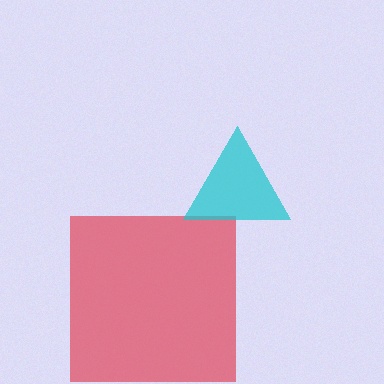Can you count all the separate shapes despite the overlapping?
Yes, there are 2 separate shapes.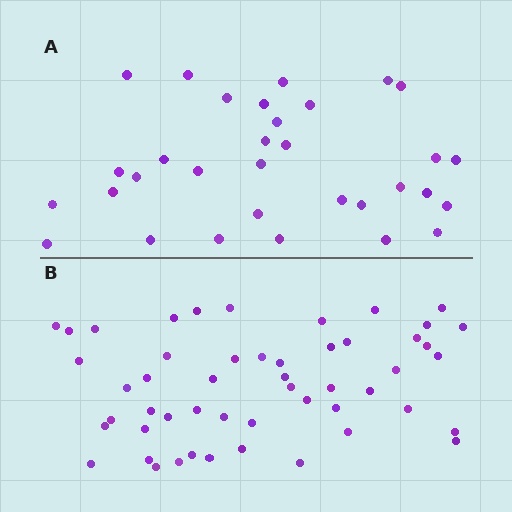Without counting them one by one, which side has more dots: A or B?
Region B (the bottom region) has more dots.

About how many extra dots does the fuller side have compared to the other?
Region B has approximately 20 more dots than region A.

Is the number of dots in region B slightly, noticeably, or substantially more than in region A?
Region B has substantially more. The ratio is roughly 1.6 to 1.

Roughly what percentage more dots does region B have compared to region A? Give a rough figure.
About 60% more.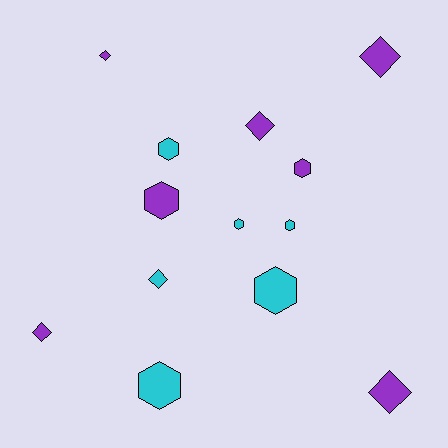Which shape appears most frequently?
Hexagon, with 7 objects.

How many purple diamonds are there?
There are 5 purple diamonds.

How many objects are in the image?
There are 13 objects.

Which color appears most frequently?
Purple, with 7 objects.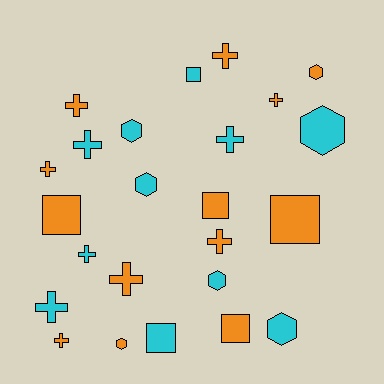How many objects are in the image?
There are 24 objects.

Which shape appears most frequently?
Cross, with 11 objects.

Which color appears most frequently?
Orange, with 13 objects.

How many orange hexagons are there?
There are 2 orange hexagons.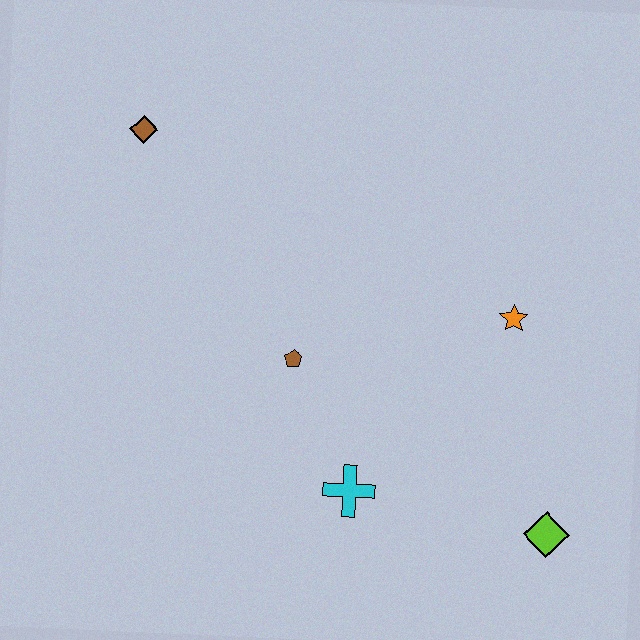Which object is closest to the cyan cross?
The brown pentagon is closest to the cyan cross.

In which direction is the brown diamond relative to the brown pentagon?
The brown diamond is above the brown pentagon.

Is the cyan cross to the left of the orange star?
Yes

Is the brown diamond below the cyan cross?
No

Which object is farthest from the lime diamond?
The brown diamond is farthest from the lime diamond.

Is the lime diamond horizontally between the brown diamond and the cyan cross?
No